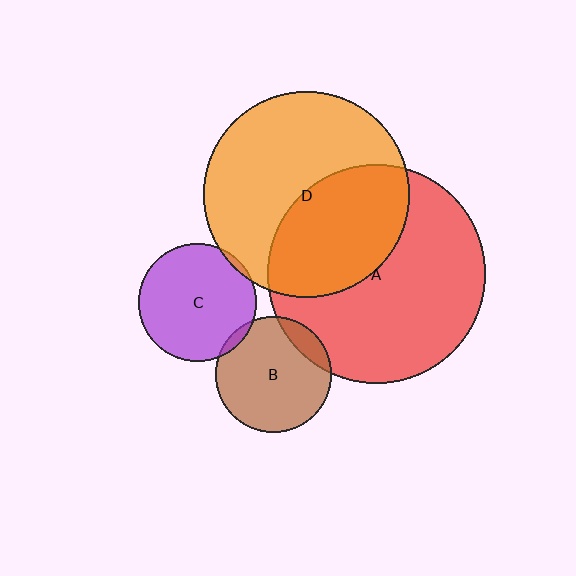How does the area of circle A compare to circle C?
Approximately 3.4 times.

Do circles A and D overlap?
Yes.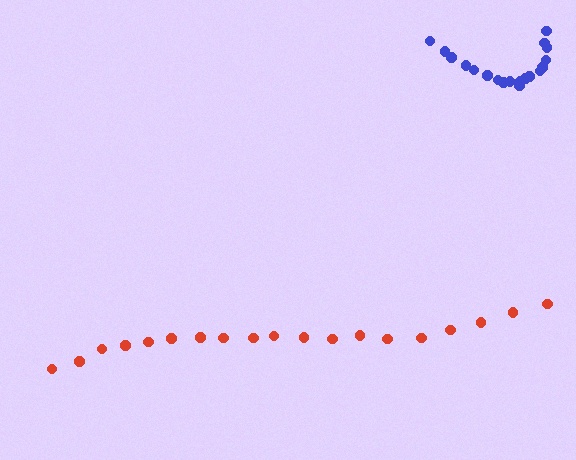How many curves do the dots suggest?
There are 2 distinct paths.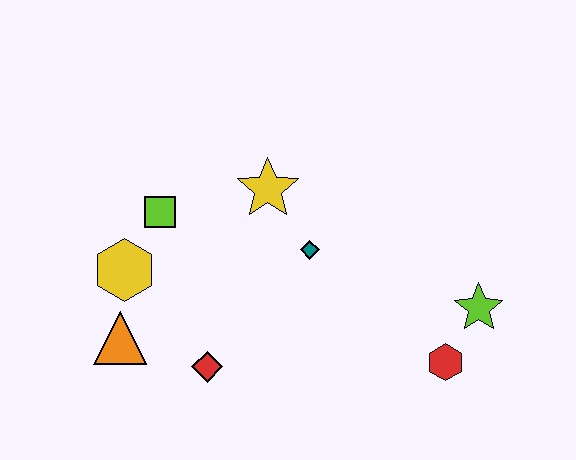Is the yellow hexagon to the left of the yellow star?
Yes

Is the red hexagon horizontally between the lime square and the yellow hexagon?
No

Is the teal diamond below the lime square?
Yes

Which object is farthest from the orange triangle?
The lime star is farthest from the orange triangle.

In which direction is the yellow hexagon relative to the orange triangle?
The yellow hexagon is above the orange triangle.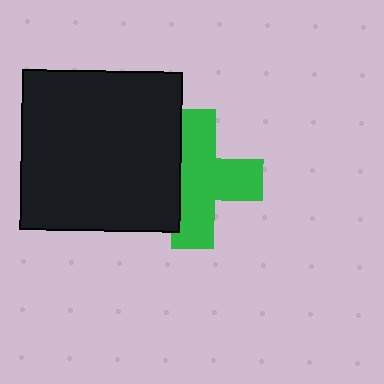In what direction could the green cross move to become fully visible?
The green cross could move right. That would shift it out from behind the black square entirely.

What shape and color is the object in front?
The object in front is a black square.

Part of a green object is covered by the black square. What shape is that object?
It is a cross.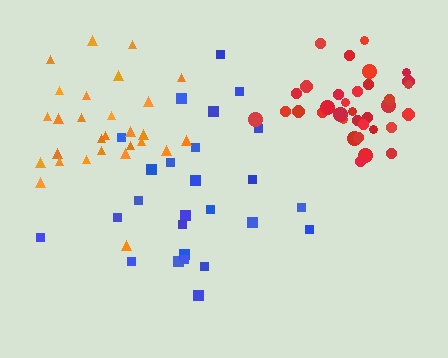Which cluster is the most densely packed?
Red.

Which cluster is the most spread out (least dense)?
Blue.